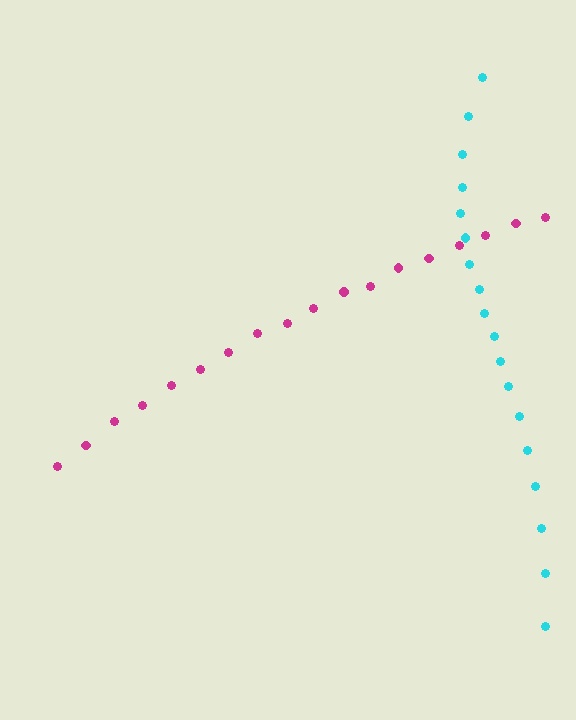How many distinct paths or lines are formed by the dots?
There are 2 distinct paths.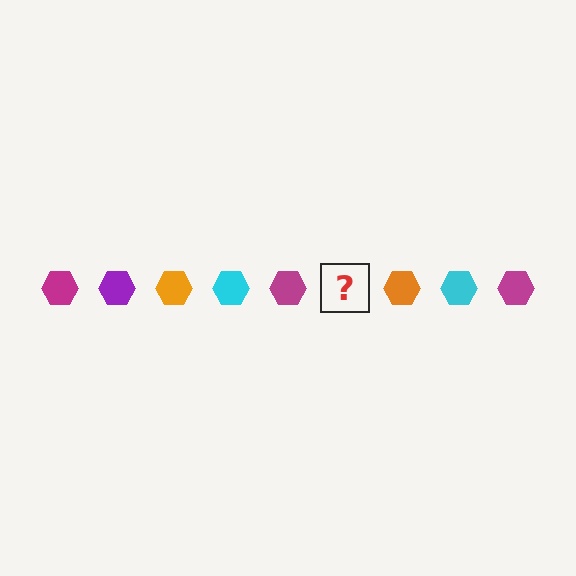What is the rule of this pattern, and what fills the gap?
The rule is that the pattern cycles through magenta, purple, orange, cyan hexagons. The gap should be filled with a purple hexagon.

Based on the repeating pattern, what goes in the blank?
The blank should be a purple hexagon.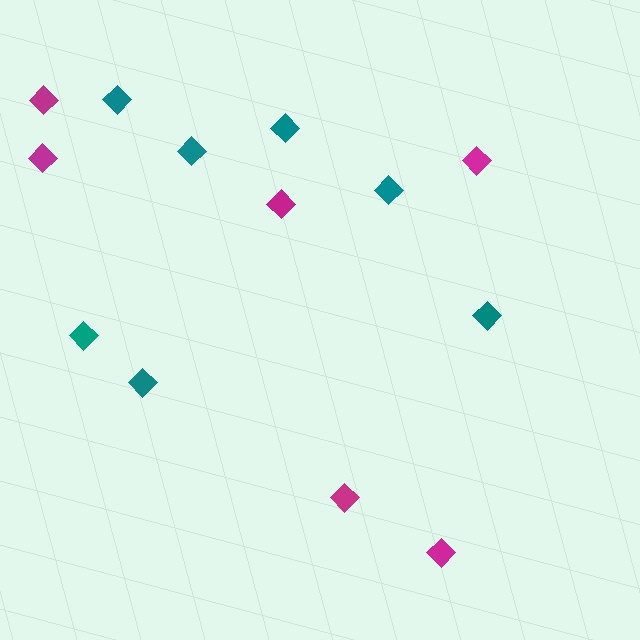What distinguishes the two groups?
There are 2 groups: one group of teal diamonds (7) and one group of magenta diamonds (6).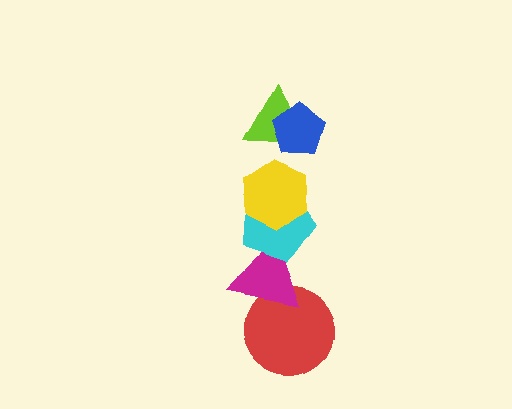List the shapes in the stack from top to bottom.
From top to bottom: the blue pentagon, the lime triangle, the yellow hexagon, the cyan pentagon, the magenta triangle, the red circle.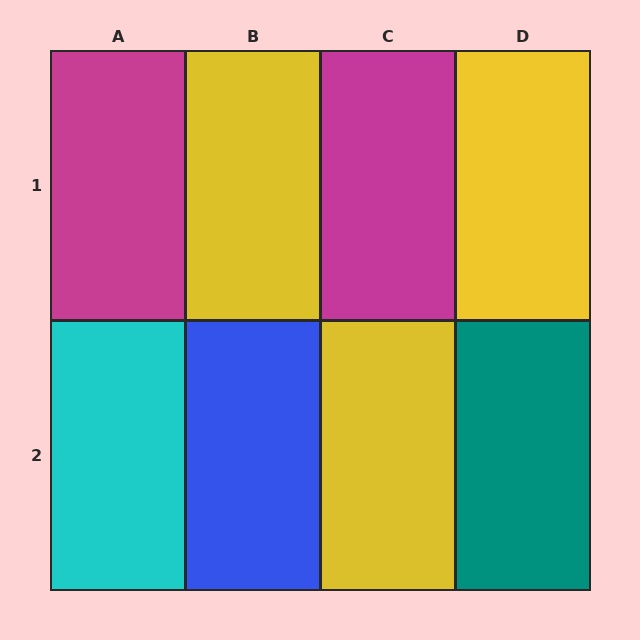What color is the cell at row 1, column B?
Yellow.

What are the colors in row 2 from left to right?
Cyan, blue, yellow, teal.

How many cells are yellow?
3 cells are yellow.